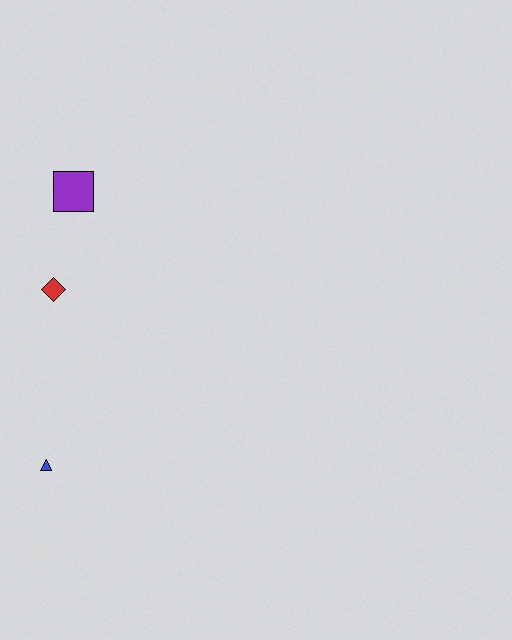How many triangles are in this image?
There is 1 triangle.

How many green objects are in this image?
There are no green objects.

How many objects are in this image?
There are 3 objects.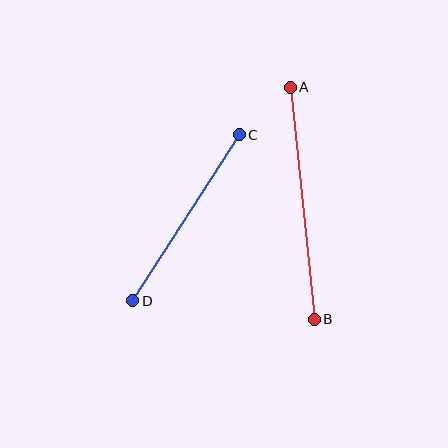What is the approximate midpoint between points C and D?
The midpoint is at approximately (186, 218) pixels.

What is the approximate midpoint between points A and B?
The midpoint is at approximately (302, 203) pixels.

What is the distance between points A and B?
The distance is approximately 233 pixels.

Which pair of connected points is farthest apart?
Points A and B are farthest apart.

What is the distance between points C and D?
The distance is approximately 197 pixels.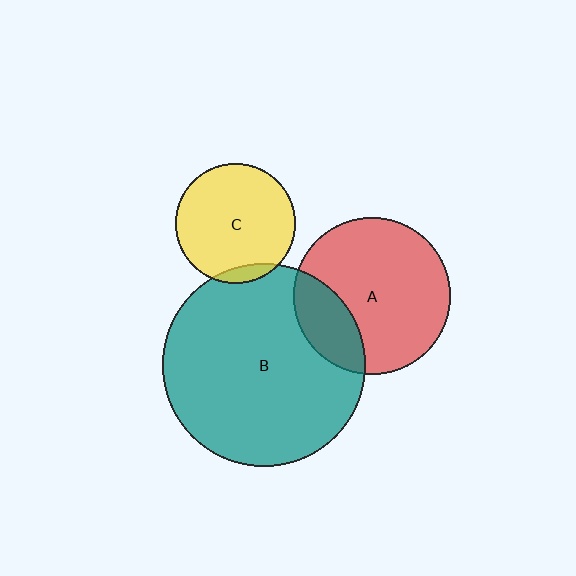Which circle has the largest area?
Circle B (teal).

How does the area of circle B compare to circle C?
Approximately 2.9 times.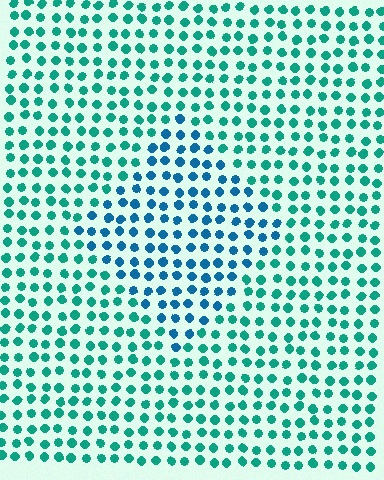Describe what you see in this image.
The image is filled with small teal elements in a uniform arrangement. A diamond-shaped region is visible where the elements are tinted to a slightly different hue, forming a subtle color boundary.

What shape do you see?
I see a diamond.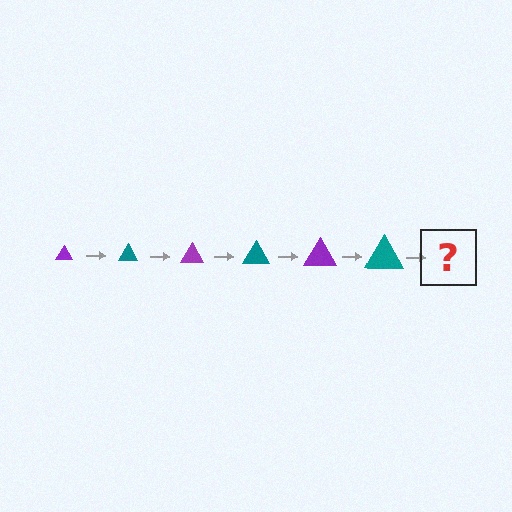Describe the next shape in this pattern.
It should be a purple triangle, larger than the previous one.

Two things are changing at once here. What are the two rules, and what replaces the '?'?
The two rules are that the triangle grows larger each step and the color cycles through purple and teal. The '?' should be a purple triangle, larger than the previous one.